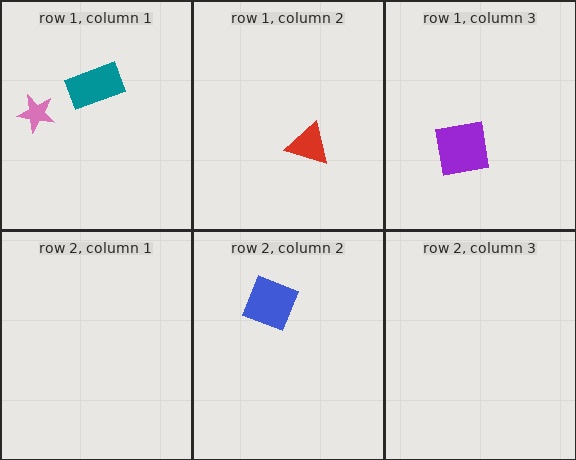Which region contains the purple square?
The row 1, column 3 region.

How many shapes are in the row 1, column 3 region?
1.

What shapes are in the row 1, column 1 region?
The teal rectangle, the pink star.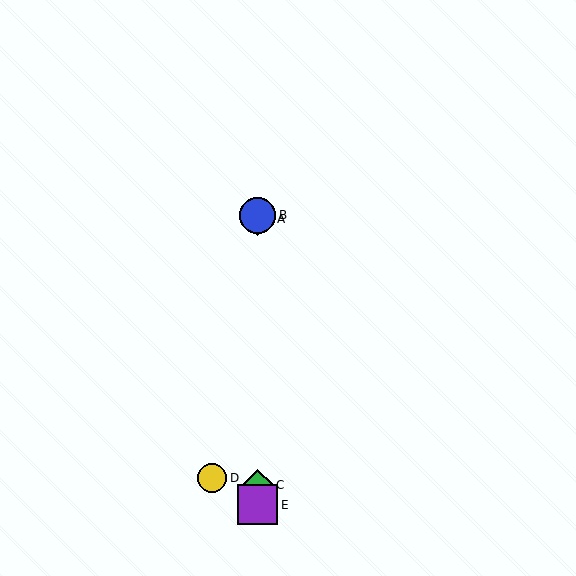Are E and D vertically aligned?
No, E is at x≈258 and D is at x≈212.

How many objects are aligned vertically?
4 objects (A, B, C, E) are aligned vertically.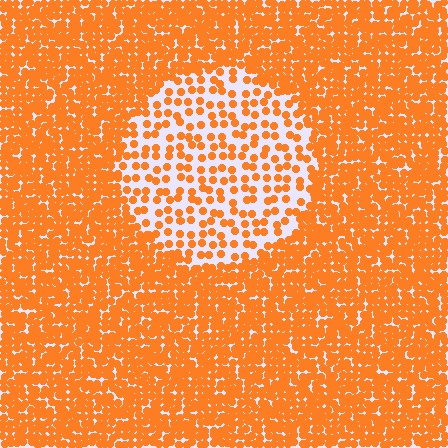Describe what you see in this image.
The image contains small orange elements arranged at two different densities. A circle-shaped region is visible where the elements are less densely packed than the surrounding area.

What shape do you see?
I see a circle.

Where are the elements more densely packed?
The elements are more densely packed outside the circle boundary.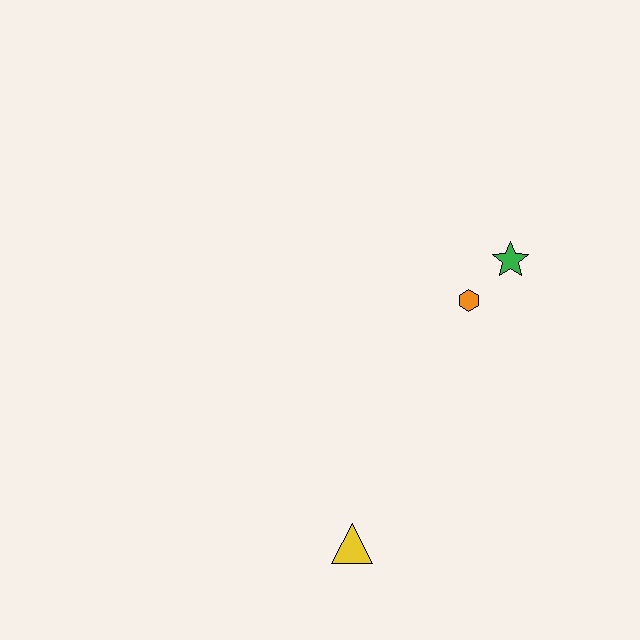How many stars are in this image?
There is 1 star.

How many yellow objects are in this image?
There is 1 yellow object.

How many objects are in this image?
There are 3 objects.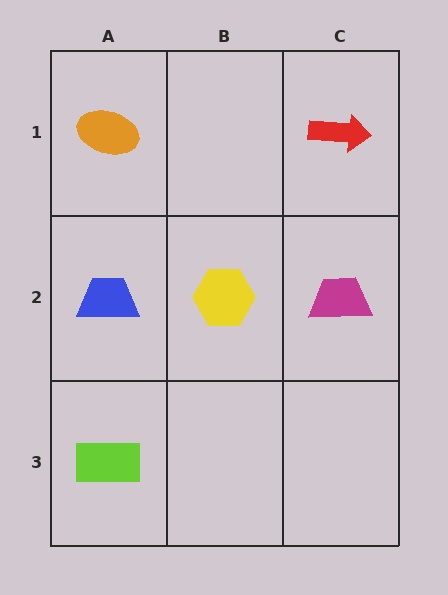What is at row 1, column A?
An orange ellipse.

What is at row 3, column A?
A lime rectangle.